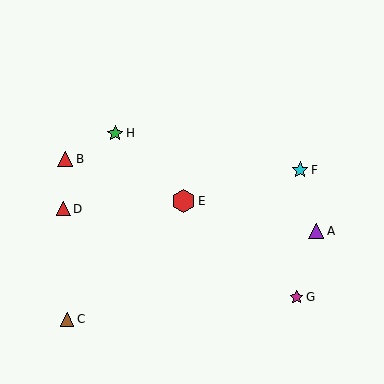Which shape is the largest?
The red hexagon (labeled E) is the largest.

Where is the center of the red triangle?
The center of the red triangle is at (65, 159).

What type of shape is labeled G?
Shape G is a magenta star.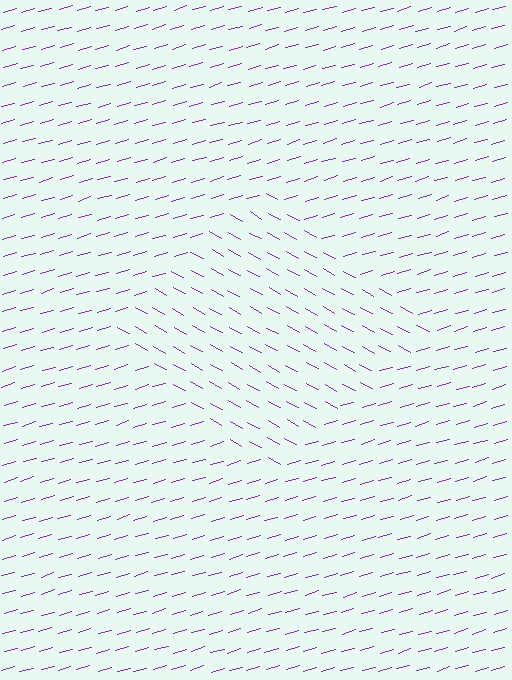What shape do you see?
I see a diamond.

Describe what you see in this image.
The image is filled with small purple line segments. A diamond region in the image has lines oriented differently from the surrounding lines, creating a visible texture boundary.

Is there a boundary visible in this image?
Yes, there is a texture boundary formed by a change in line orientation.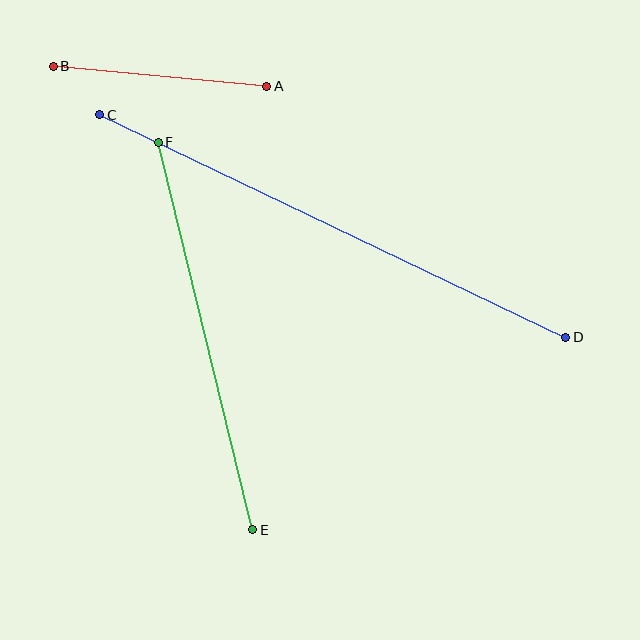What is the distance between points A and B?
The distance is approximately 214 pixels.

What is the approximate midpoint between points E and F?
The midpoint is at approximately (205, 336) pixels.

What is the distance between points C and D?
The distance is approximately 516 pixels.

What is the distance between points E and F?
The distance is approximately 399 pixels.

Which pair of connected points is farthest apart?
Points C and D are farthest apart.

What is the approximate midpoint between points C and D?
The midpoint is at approximately (333, 226) pixels.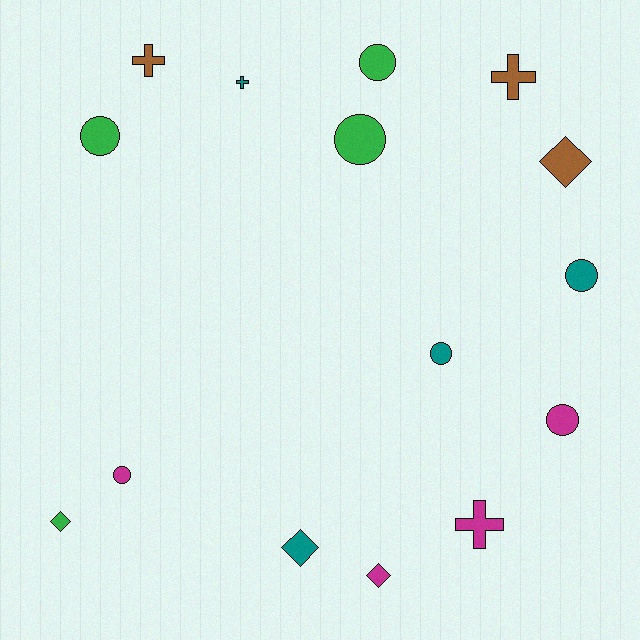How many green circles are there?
There are 3 green circles.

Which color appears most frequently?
Teal, with 4 objects.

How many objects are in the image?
There are 15 objects.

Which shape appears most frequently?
Circle, with 7 objects.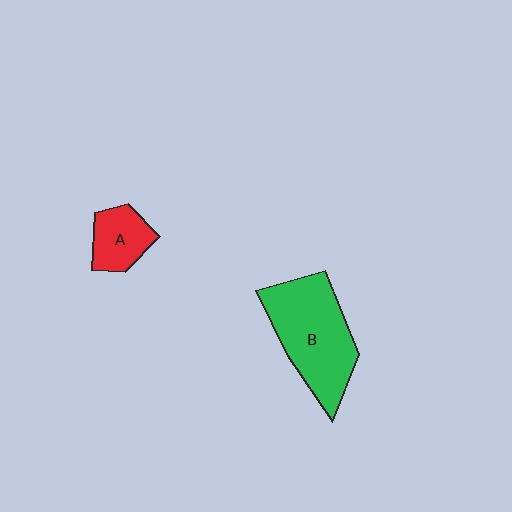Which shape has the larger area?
Shape B (green).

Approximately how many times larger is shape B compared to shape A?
Approximately 2.4 times.